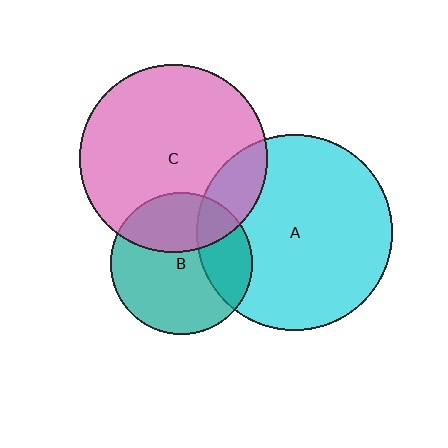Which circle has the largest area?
Circle A (cyan).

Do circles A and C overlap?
Yes.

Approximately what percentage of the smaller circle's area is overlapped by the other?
Approximately 15%.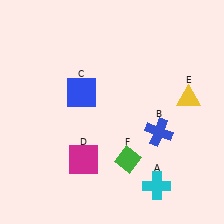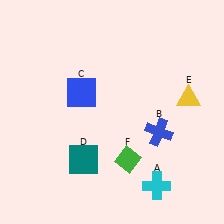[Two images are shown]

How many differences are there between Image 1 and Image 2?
There is 1 difference between the two images.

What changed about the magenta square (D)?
In Image 1, D is magenta. In Image 2, it changed to teal.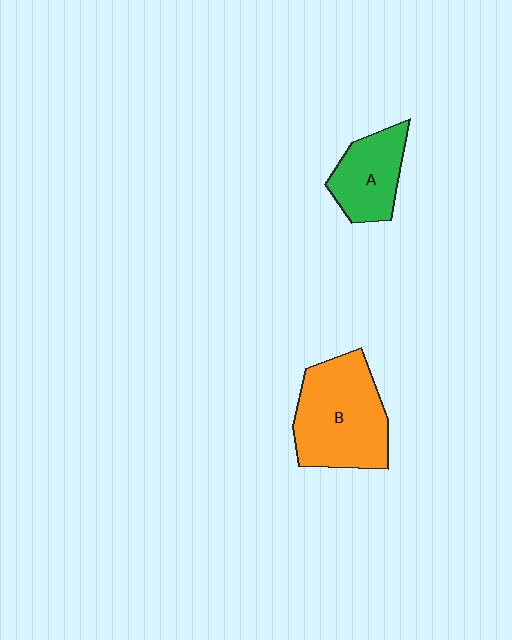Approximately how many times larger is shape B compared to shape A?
Approximately 1.7 times.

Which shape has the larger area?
Shape B (orange).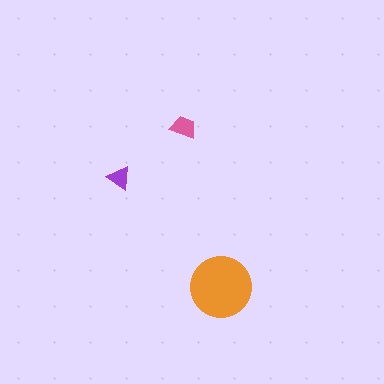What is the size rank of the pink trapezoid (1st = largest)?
2nd.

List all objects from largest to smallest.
The orange circle, the pink trapezoid, the purple triangle.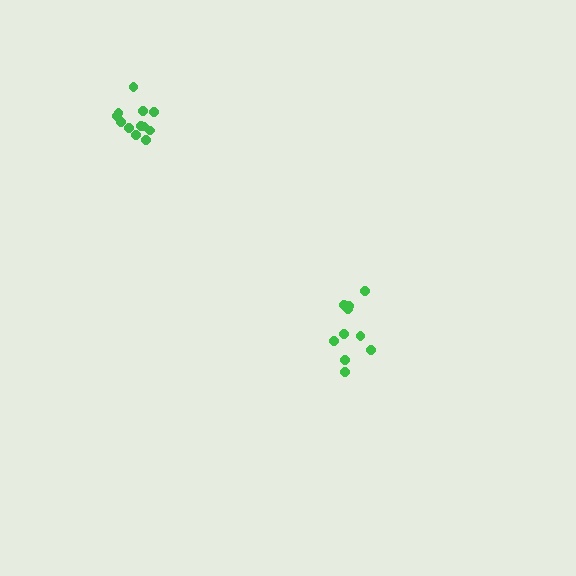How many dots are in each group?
Group 1: 10 dots, Group 2: 12 dots (22 total).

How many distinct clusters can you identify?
There are 2 distinct clusters.